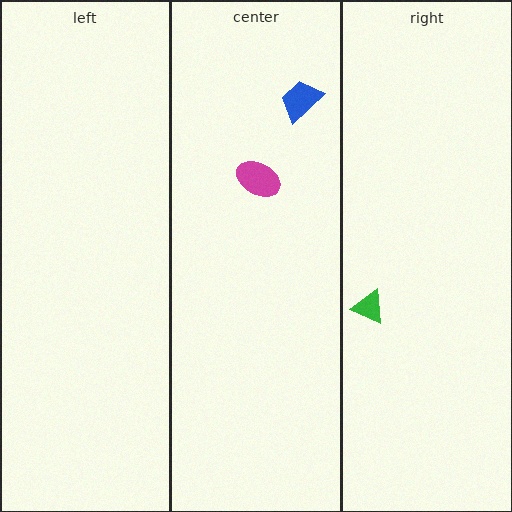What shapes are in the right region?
The green triangle.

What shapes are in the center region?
The blue trapezoid, the magenta ellipse.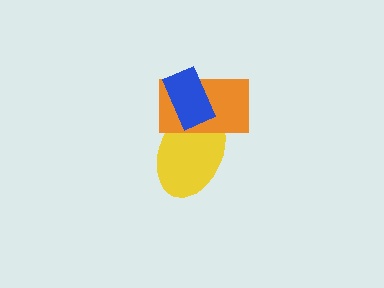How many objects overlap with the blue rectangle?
2 objects overlap with the blue rectangle.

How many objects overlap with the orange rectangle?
2 objects overlap with the orange rectangle.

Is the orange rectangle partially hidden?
Yes, it is partially covered by another shape.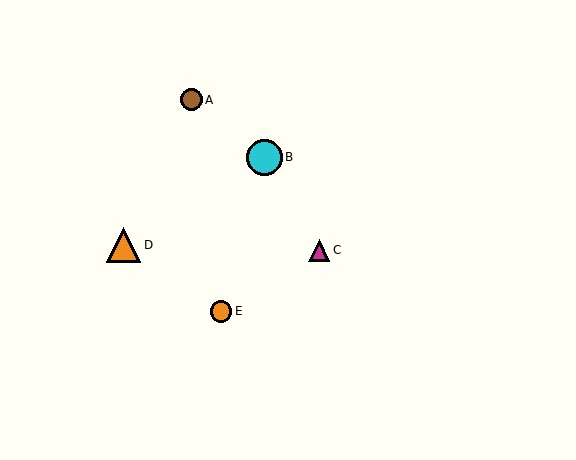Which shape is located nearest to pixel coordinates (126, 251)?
The orange triangle (labeled D) at (123, 245) is nearest to that location.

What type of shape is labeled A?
Shape A is a brown circle.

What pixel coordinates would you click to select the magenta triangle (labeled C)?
Click at (319, 251) to select the magenta triangle C.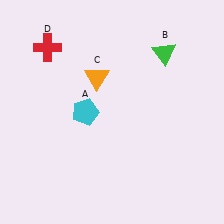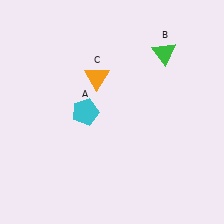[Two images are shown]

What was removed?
The red cross (D) was removed in Image 2.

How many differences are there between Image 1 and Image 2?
There is 1 difference between the two images.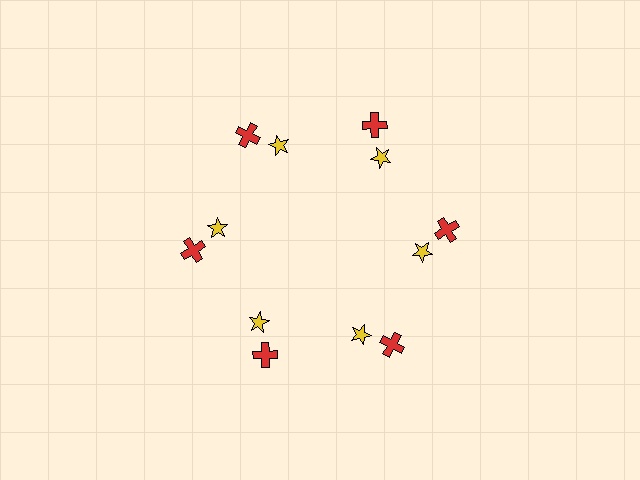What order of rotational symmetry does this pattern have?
This pattern has 6-fold rotational symmetry.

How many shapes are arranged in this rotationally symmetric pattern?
There are 12 shapes, arranged in 6 groups of 2.